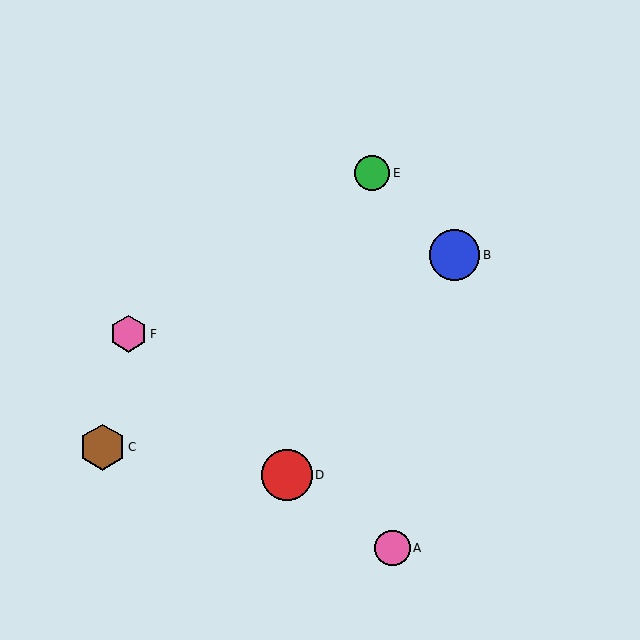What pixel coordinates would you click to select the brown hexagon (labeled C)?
Click at (102, 447) to select the brown hexagon C.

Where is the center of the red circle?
The center of the red circle is at (287, 475).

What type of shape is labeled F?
Shape F is a pink hexagon.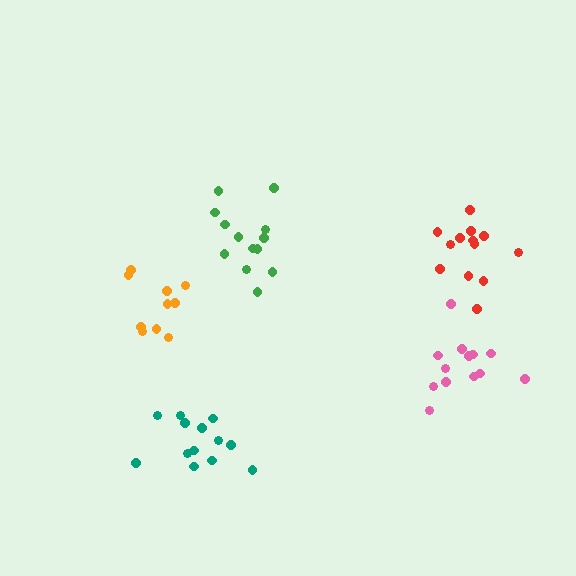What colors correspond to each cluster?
The clusters are colored: red, orange, pink, green, teal.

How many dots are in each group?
Group 1: 13 dots, Group 2: 10 dots, Group 3: 13 dots, Group 4: 13 dots, Group 5: 13 dots (62 total).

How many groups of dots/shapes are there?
There are 5 groups.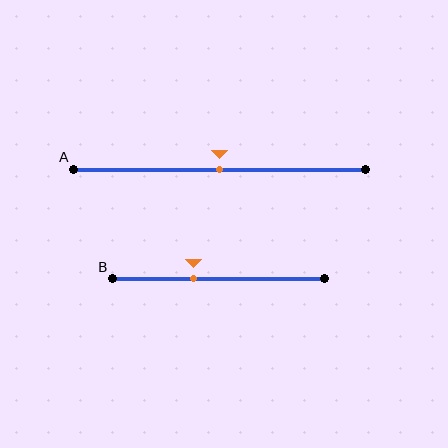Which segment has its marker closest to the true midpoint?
Segment A has its marker closest to the true midpoint.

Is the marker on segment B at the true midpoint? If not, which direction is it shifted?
No, the marker on segment B is shifted to the left by about 12% of the segment length.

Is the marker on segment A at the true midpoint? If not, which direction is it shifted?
Yes, the marker on segment A is at the true midpoint.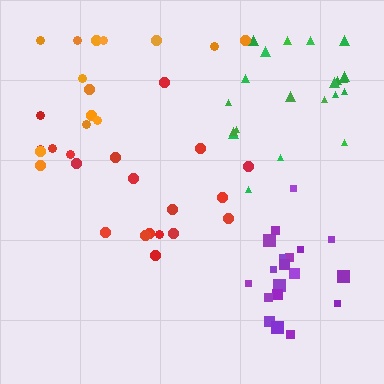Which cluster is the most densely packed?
Purple.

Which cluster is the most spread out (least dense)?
Orange.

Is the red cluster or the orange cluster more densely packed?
Red.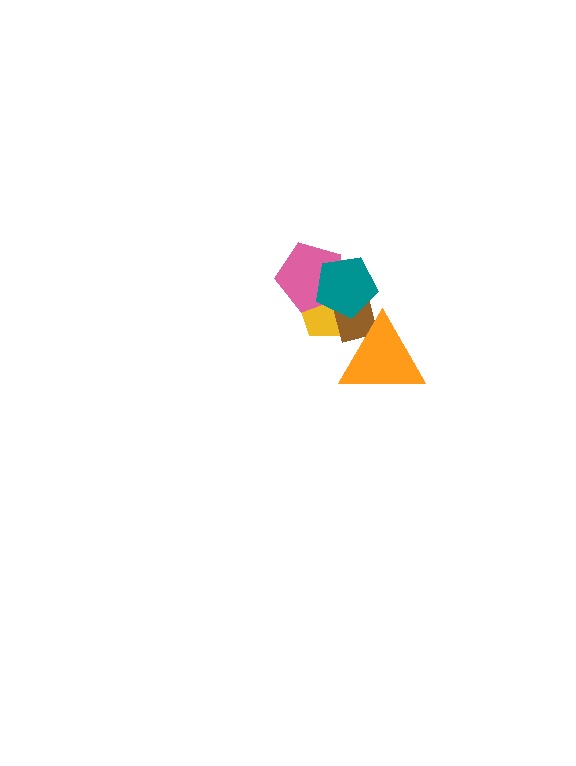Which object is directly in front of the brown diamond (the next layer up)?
The orange triangle is directly in front of the brown diamond.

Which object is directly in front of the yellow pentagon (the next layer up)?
The brown diamond is directly in front of the yellow pentagon.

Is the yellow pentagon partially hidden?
Yes, it is partially covered by another shape.